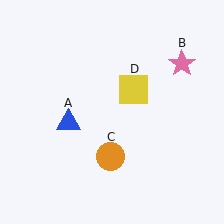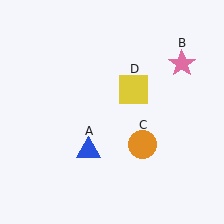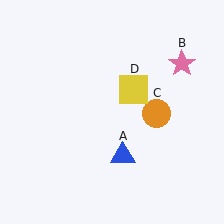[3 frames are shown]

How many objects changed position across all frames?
2 objects changed position: blue triangle (object A), orange circle (object C).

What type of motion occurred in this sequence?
The blue triangle (object A), orange circle (object C) rotated counterclockwise around the center of the scene.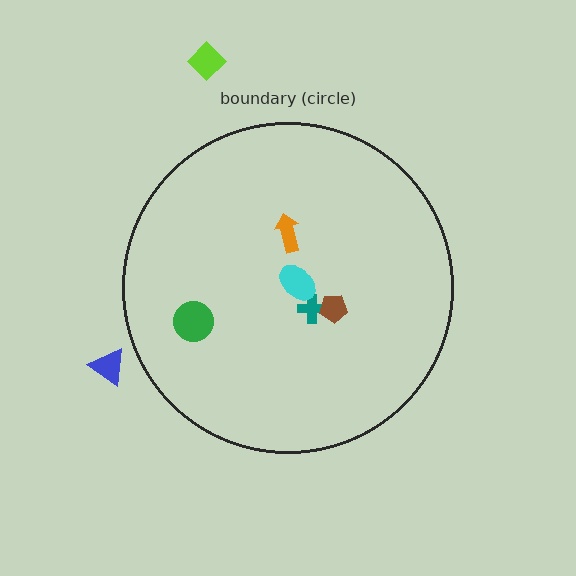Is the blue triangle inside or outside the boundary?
Outside.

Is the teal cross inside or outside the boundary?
Inside.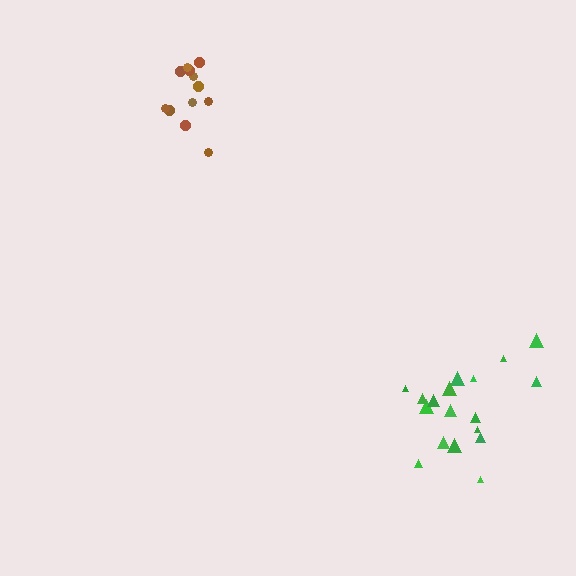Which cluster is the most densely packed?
Brown.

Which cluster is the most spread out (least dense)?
Green.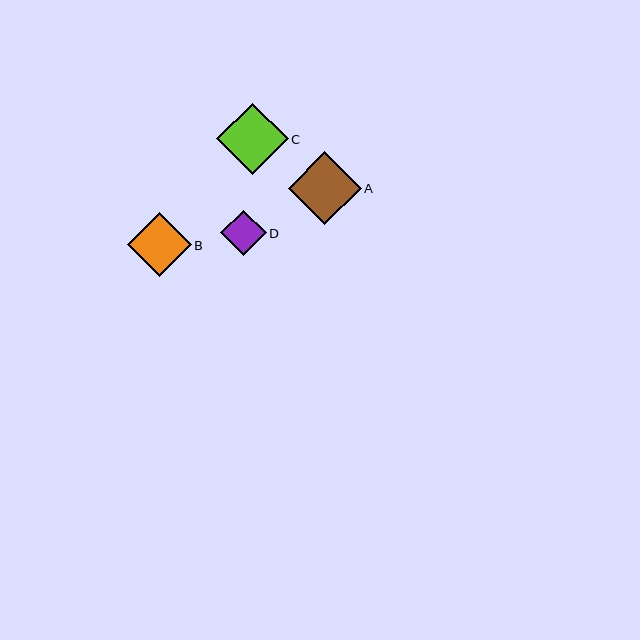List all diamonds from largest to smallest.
From largest to smallest: A, C, B, D.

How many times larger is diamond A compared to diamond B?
Diamond A is approximately 1.1 times the size of diamond B.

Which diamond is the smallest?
Diamond D is the smallest with a size of approximately 45 pixels.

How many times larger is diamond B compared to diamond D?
Diamond B is approximately 1.4 times the size of diamond D.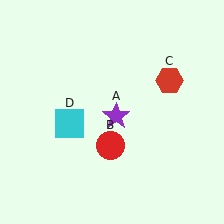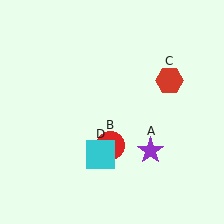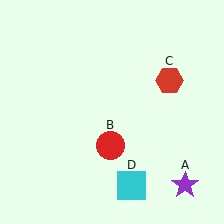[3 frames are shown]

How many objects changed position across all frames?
2 objects changed position: purple star (object A), cyan square (object D).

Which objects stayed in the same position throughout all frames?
Red circle (object B) and red hexagon (object C) remained stationary.